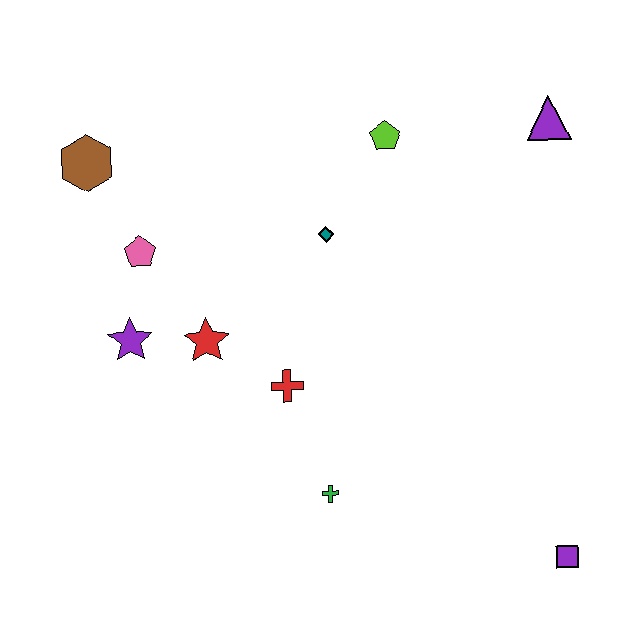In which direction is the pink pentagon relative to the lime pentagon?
The pink pentagon is to the left of the lime pentagon.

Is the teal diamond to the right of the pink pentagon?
Yes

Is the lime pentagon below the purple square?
No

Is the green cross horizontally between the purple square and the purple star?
Yes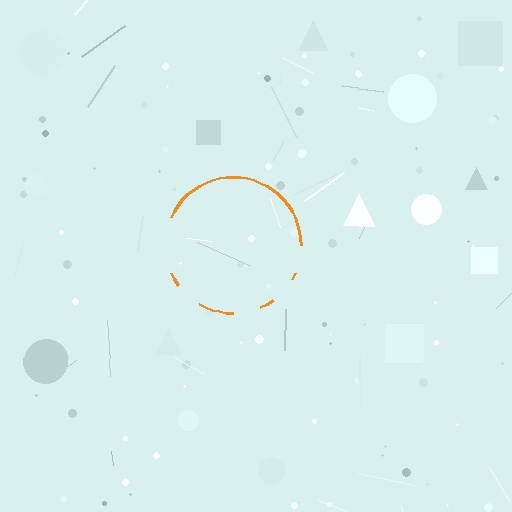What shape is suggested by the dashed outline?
The dashed outline suggests a circle.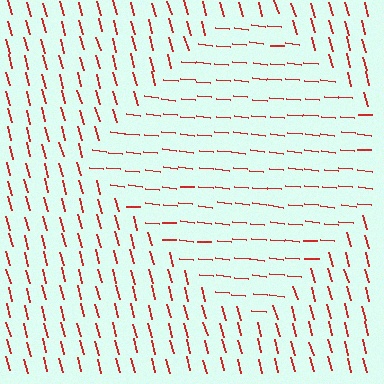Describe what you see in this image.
The image is filled with small red line segments. A diamond region in the image has lines oriented differently from the surrounding lines, creating a visible texture boundary.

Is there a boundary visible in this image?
Yes, there is a texture boundary formed by a change in line orientation.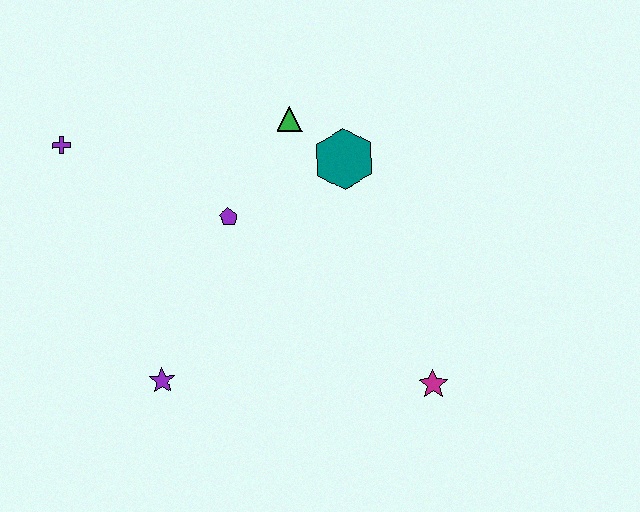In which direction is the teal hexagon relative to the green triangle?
The teal hexagon is to the right of the green triangle.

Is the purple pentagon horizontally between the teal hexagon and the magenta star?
No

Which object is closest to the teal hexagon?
The green triangle is closest to the teal hexagon.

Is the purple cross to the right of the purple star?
No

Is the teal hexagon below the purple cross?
Yes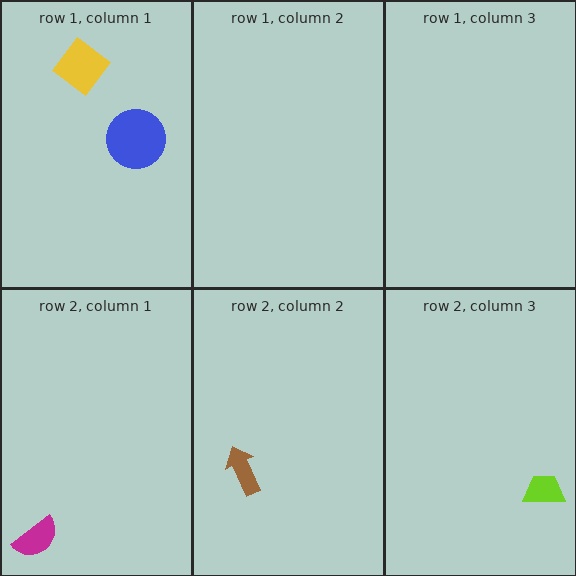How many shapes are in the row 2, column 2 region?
1.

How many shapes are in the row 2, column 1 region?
1.